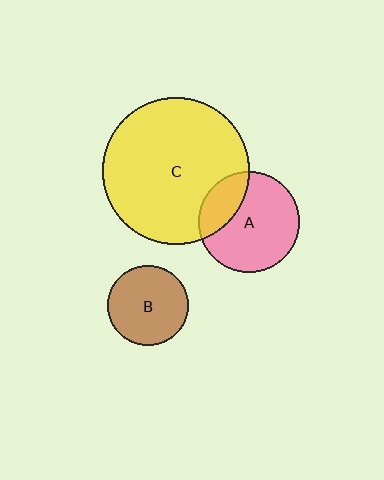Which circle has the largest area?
Circle C (yellow).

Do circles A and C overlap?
Yes.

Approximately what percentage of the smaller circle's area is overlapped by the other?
Approximately 25%.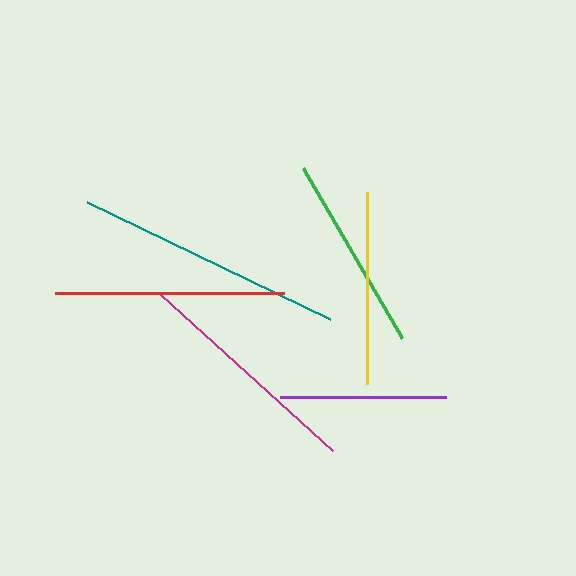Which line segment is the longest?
The teal line is the longest at approximately 269 pixels.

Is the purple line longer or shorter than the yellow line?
The yellow line is longer than the purple line.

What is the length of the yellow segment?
The yellow segment is approximately 191 pixels long.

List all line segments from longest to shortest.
From longest to shortest: teal, magenta, red, green, yellow, purple.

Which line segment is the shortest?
The purple line is the shortest at approximately 166 pixels.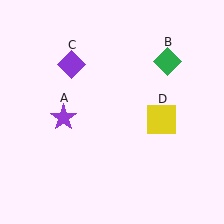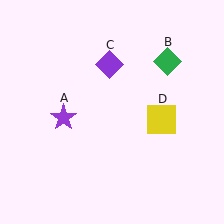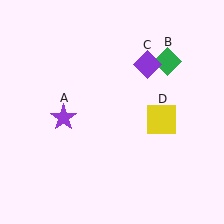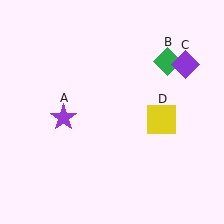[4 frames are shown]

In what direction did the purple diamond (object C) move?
The purple diamond (object C) moved right.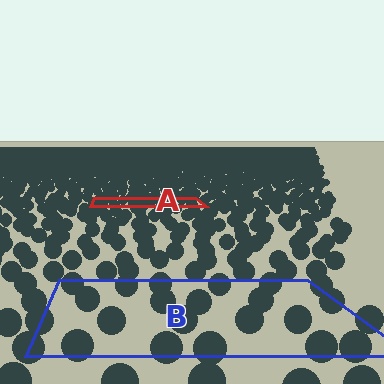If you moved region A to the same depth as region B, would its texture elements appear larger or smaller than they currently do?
They would appear larger. At a closer depth, the same texture elements are projected at a bigger on-screen size.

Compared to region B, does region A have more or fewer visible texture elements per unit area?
Region A has more texture elements per unit area — they are packed more densely because it is farther away.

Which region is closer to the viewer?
Region B is closer. The texture elements there are larger and more spread out.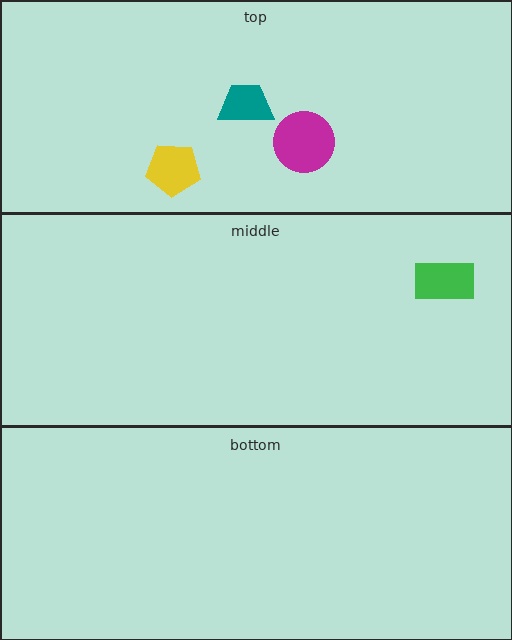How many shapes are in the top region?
3.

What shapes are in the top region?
The teal trapezoid, the yellow pentagon, the magenta circle.